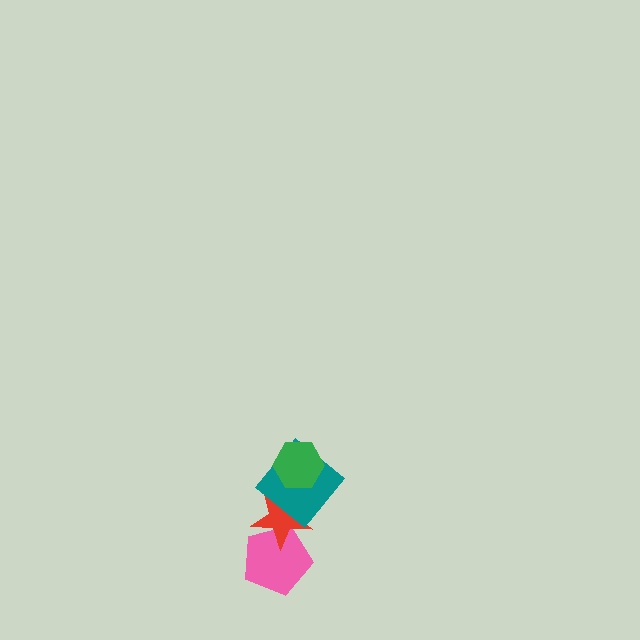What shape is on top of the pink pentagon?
The red star is on top of the pink pentagon.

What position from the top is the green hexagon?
The green hexagon is 1st from the top.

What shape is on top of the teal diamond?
The green hexagon is on top of the teal diamond.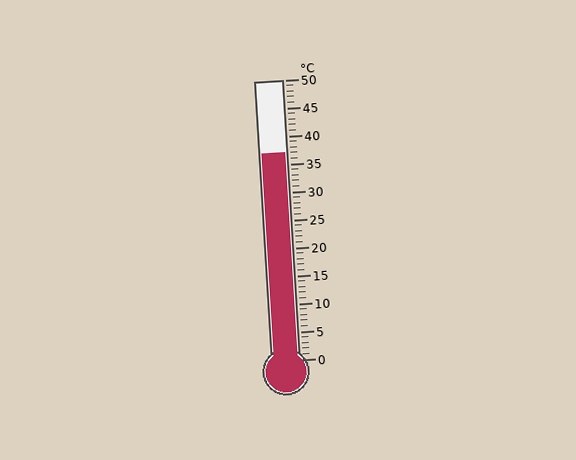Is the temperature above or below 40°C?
The temperature is below 40°C.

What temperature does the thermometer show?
The thermometer shows approximately 37°C.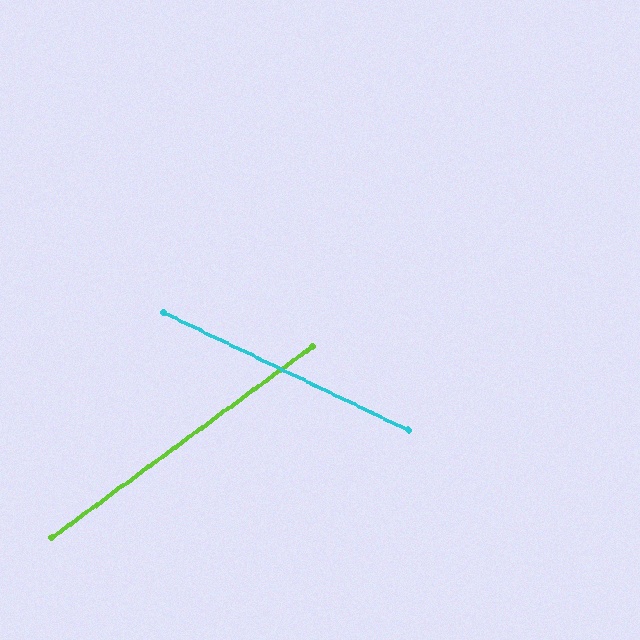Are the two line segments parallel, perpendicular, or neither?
Neither parallel nor perpendicular — they differ by about 62°.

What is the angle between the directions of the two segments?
Approximately 62 degrees.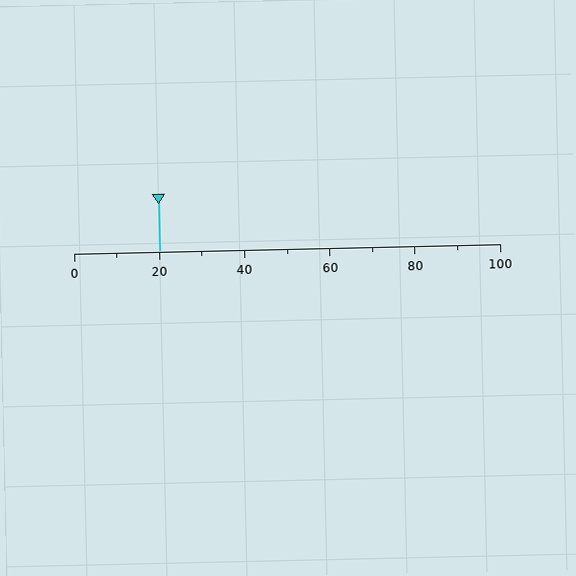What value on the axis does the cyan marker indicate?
The marker indicates approximately 20.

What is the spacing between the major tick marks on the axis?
The major ticks are spaced 20 apart.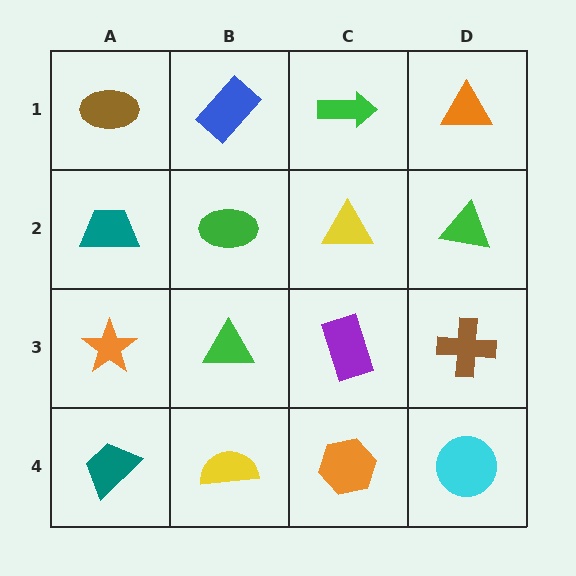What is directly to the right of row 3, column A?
A green triangle.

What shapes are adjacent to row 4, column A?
An orange star (row 3, column A), a yellow semicircle (row 4, column B).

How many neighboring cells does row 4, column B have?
3.